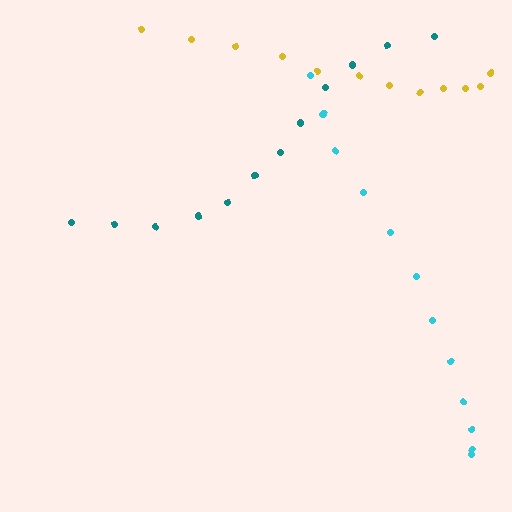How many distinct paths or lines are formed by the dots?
There are 3 distinct paths.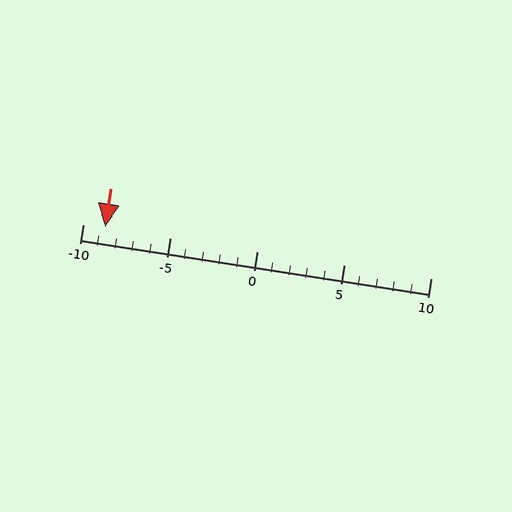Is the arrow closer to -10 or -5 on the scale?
The arrow is closer to -10.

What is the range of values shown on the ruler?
The ruler shows values from -10 to 10.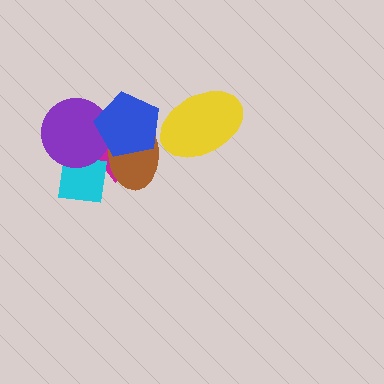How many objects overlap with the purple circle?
4 objects overlap with the purple circle.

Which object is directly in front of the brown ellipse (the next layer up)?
The yellow ellipse is directly in front of the brown ellipse.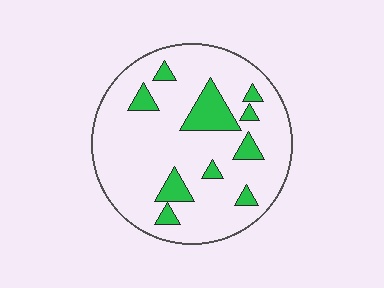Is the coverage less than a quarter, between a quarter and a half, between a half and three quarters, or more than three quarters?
Less than a quarter.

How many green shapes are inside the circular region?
10.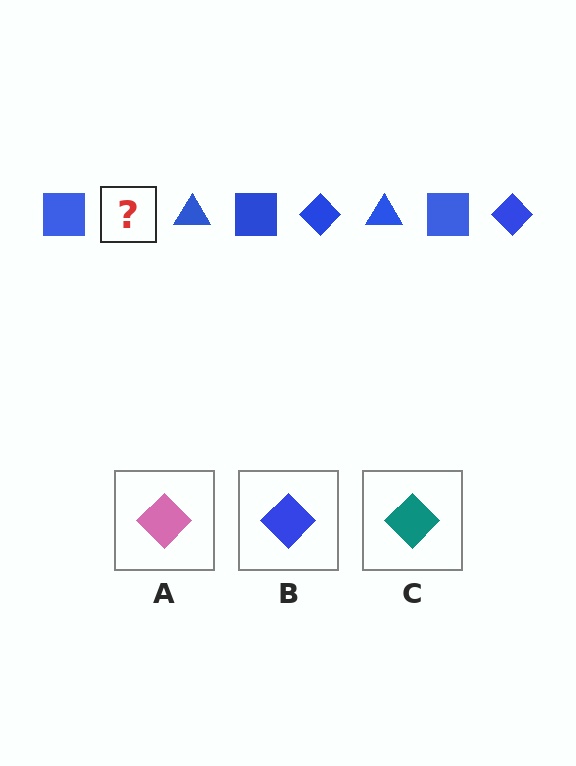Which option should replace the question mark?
Option B.